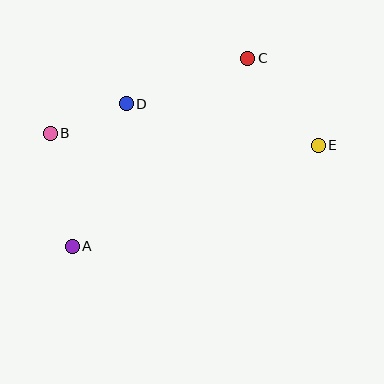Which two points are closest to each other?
Points B and D are closest to each other.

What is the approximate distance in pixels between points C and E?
The distance between C and E is approximately 112 pixels.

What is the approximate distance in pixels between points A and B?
The distance between A and B is approximately 115 pixels.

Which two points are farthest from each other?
Points B and E are farthest from each other.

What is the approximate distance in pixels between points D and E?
The distance between D and E is approximately 197 pixels.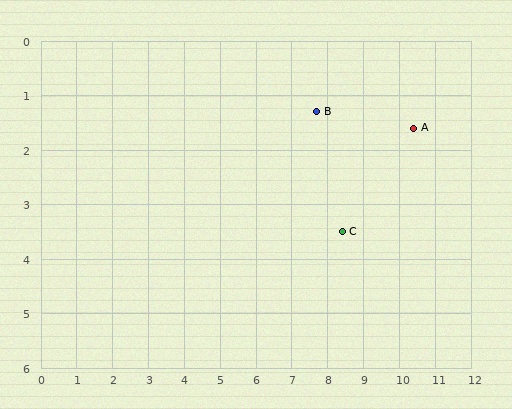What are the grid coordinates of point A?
Point A is at approximately (10.4, 1.6).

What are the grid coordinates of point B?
Point B is at approximately (7.7, 1.3).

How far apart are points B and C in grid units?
Points B and C are about 2.3 grid units apart.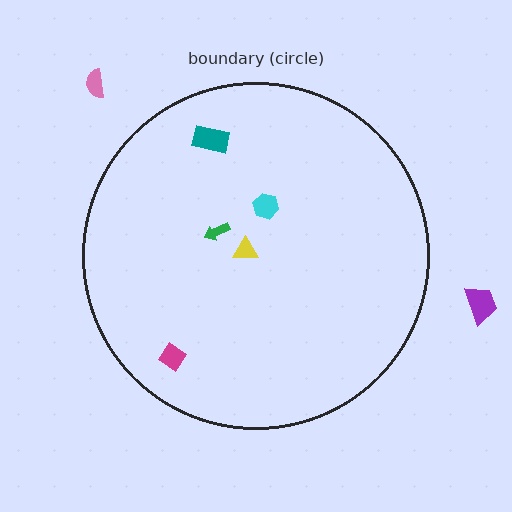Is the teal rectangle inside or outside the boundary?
Inside.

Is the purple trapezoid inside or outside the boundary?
Outside.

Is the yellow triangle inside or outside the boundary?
Inside.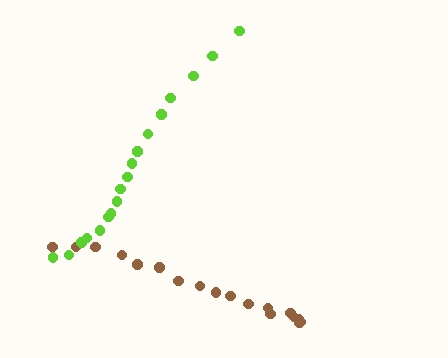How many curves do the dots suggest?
There are 2 distinct paths.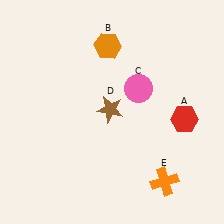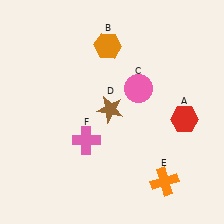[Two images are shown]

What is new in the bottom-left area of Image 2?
A pink cross (F) was added in the bottom-left area of Image 2.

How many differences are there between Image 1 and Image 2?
There is 1 difference between the two images.